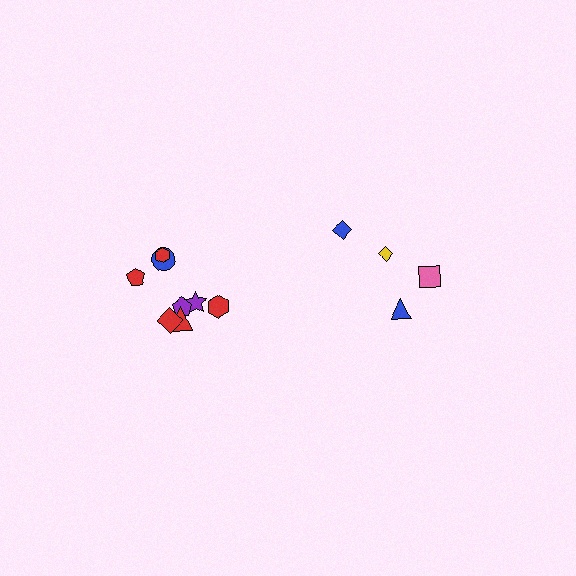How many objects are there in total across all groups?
There are 12 objects.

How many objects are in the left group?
There are 8 objects.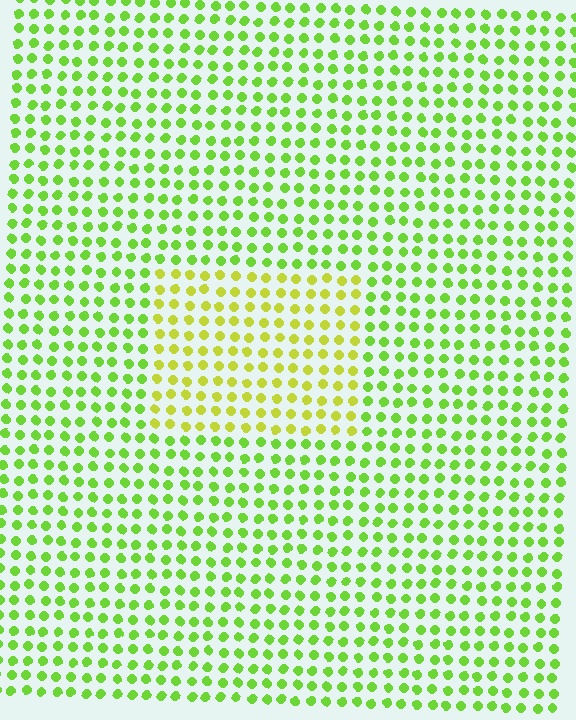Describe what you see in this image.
The image is filled with small lime elements in a uniform arrangement. A rectangle-shaped region is visible where the elements are tinted to a slightly different hue, forming a subtle color boundary.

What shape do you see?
I see a rectangle.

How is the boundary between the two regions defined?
The boundary is defined purely by a slight shift in hue (about 32 degrees). Spacing, size, and orientation are identical on both sides.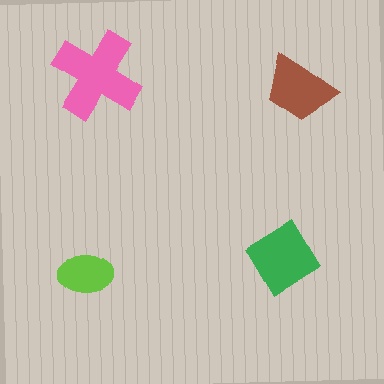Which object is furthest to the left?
The lime ellipse is leftmost.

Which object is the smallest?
The lime ellipse.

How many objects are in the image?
There are 4 objects in the image.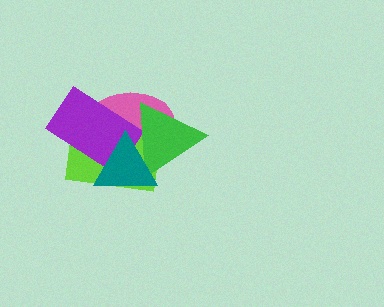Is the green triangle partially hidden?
Yes, it is partially covered by another shape.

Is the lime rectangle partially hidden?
Yes, it is partially covered by another shape.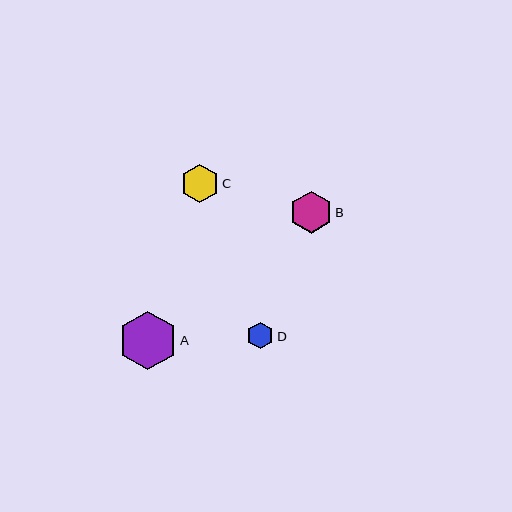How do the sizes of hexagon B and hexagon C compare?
Hexagon B and hexagon C are approximately the same size.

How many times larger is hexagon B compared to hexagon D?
Hexagon B is approximately 1.6 times the size of hexagon D.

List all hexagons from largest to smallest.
From largest to smallest: A, B, C, D.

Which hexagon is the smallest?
Hexagon D is the smallest with a size of approximately 27 pixels.